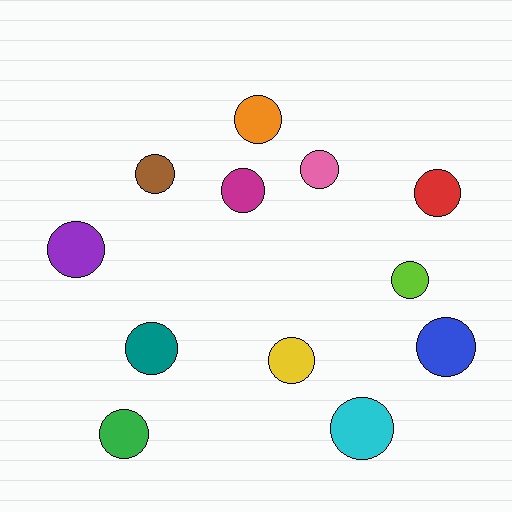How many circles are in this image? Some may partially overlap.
There are 12 circles.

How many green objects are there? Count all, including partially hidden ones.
There is 1 green object.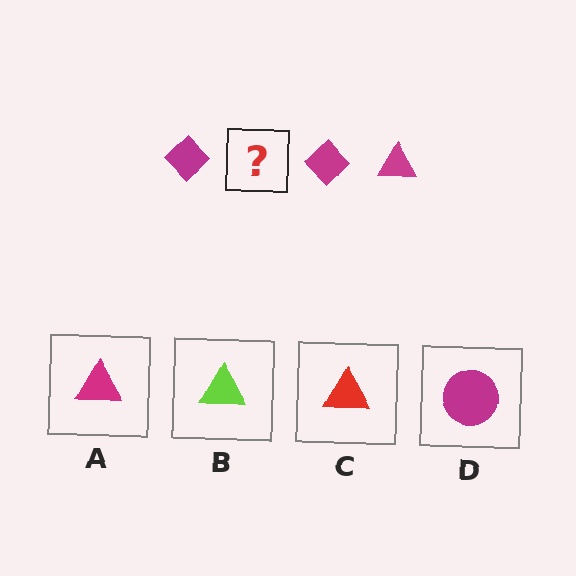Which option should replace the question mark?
Option A.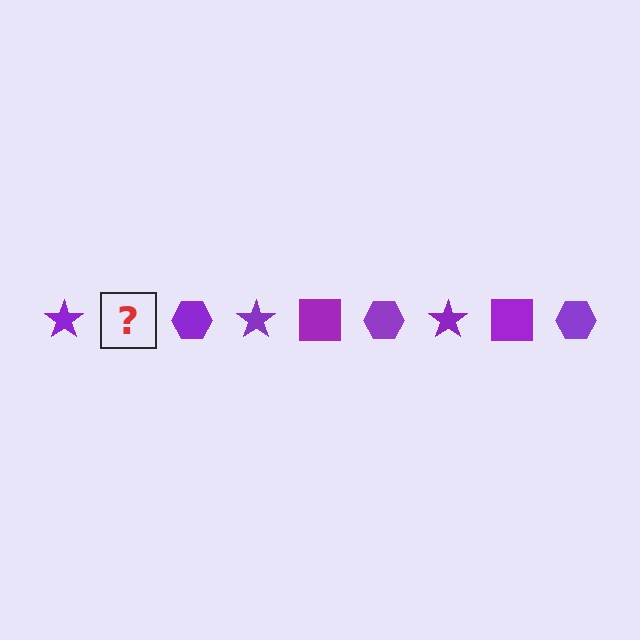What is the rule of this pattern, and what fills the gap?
The rule is that the pattern cycles through star, square, hexagon shapes in purple. The gap should be filled with a purple square.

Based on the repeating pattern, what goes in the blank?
The blank should be a purple square.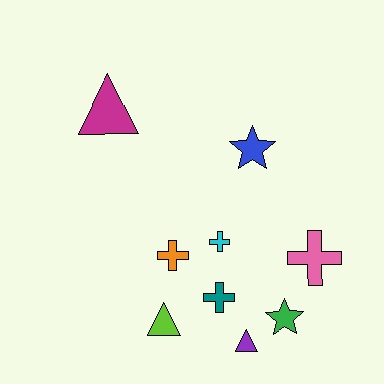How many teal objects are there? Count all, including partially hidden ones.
There is 1 teal object.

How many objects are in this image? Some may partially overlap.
There are 9 objects.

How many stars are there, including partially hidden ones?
There are 2 stars.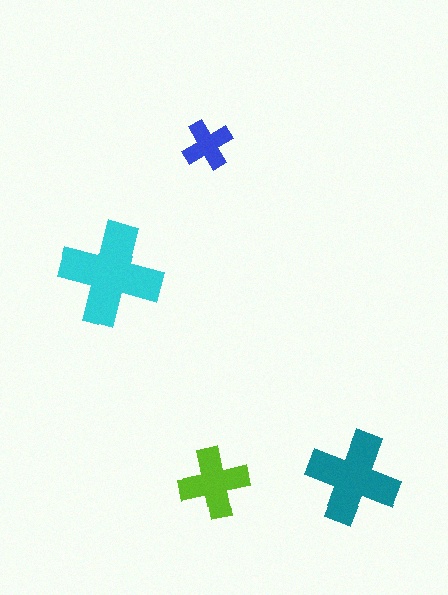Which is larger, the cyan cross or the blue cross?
The cyan one.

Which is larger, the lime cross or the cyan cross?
The cyan one.